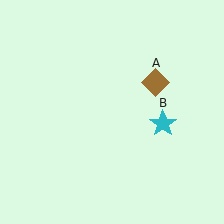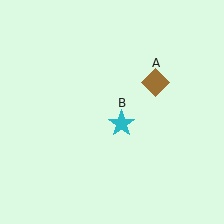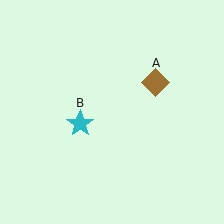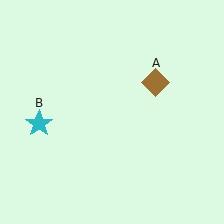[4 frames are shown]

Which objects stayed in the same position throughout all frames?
Brown diamond (object A) remained stationary.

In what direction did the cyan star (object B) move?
The cyan star (object B) moved left.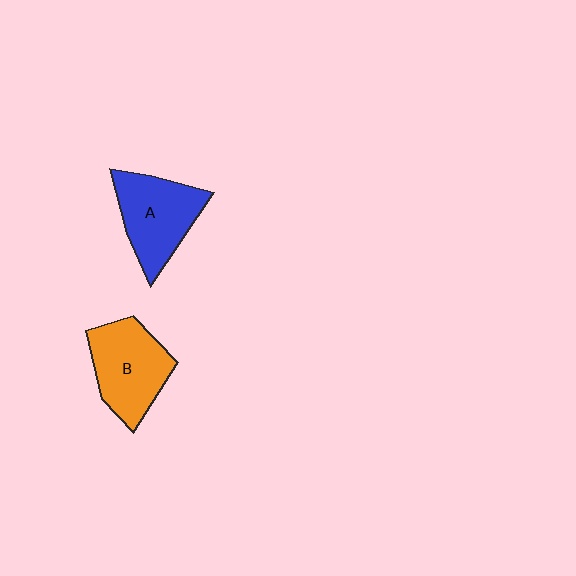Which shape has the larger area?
Shape B (orange).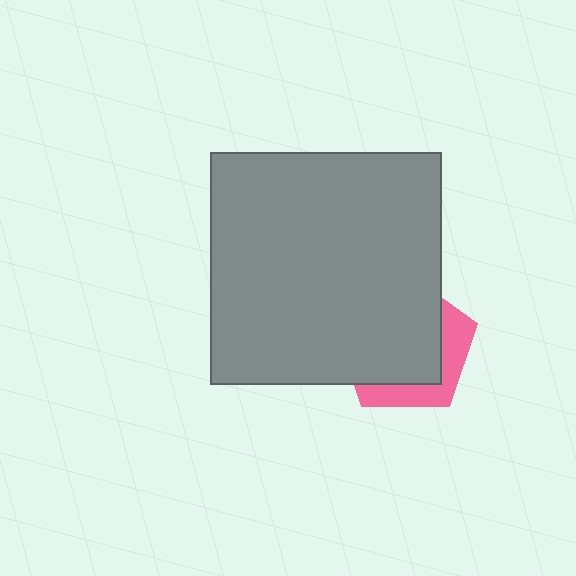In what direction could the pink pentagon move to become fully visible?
The pink pentagon could move toward the lower-right. That would shift it out from behind the gray square entirely.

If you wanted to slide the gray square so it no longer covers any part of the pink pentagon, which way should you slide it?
Slide it toward the upper-left — that is the most direct way to separate the two shapes.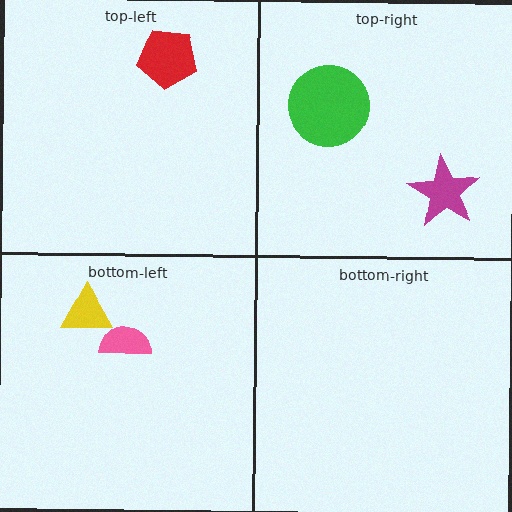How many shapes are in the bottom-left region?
2.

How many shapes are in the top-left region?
1.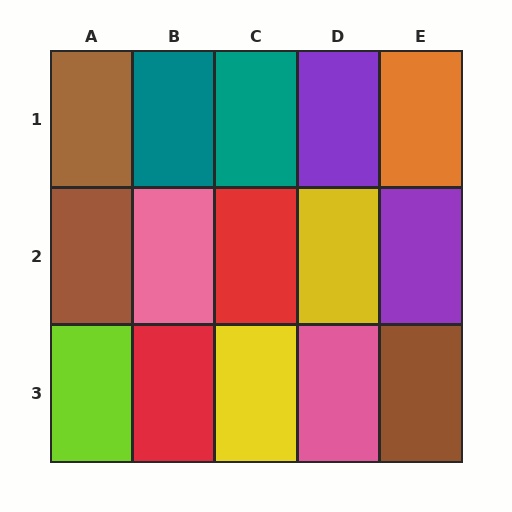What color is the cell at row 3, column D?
Pink.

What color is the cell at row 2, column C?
Red.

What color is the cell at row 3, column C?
Yellow.